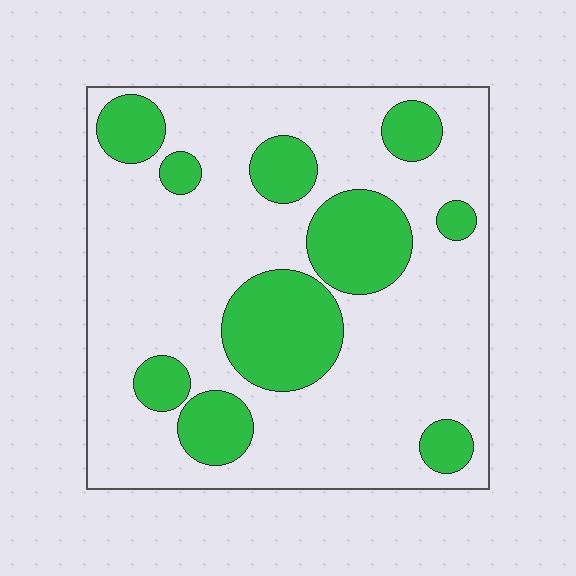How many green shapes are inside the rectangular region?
10.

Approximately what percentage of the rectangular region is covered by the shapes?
Approximately 25%.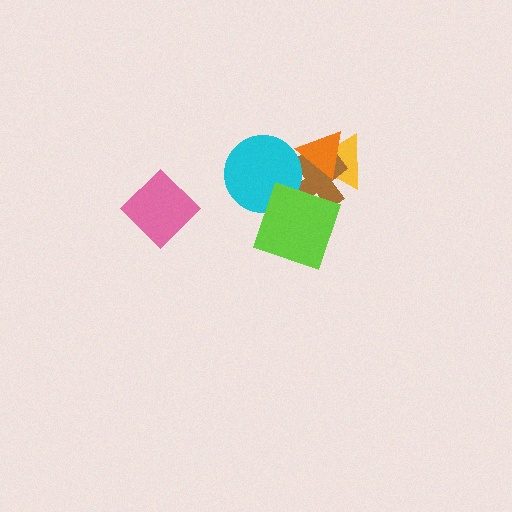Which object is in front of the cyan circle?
The lime square is in front of the cyan circle.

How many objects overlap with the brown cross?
4 objects overlap with the brown cross.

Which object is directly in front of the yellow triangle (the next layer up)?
The brown cross is directly in front of the yellow triangle.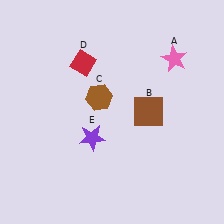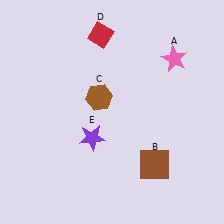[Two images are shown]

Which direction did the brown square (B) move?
The brown square (B) moved down.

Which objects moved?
The objects that moved are: the brown square (B), the red diamond (D).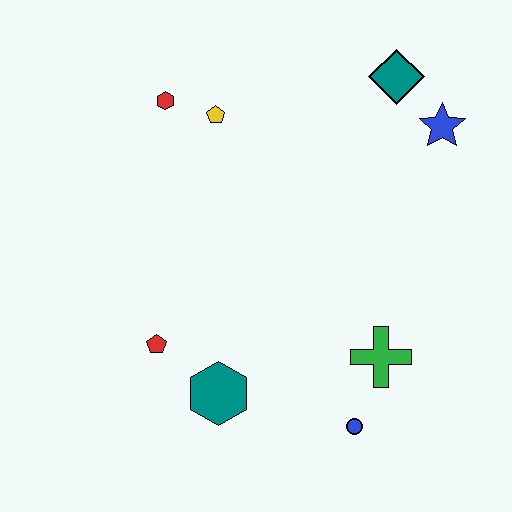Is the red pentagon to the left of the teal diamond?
Yes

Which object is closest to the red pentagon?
The teal hexagon is closest to the red pentagon.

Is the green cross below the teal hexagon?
No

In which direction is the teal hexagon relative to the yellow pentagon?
The teal hexagon is below the yellow pentagon.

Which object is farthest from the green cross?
The red hexagon is farthest from the green cross.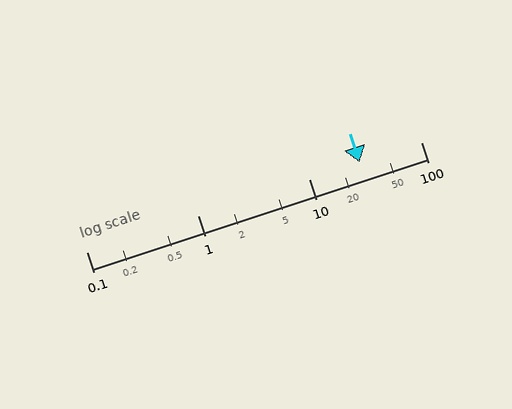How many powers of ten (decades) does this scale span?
The scale spans 3 decades, from 0.1 to 100.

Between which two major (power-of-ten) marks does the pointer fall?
The pointer is between 10 and 100.